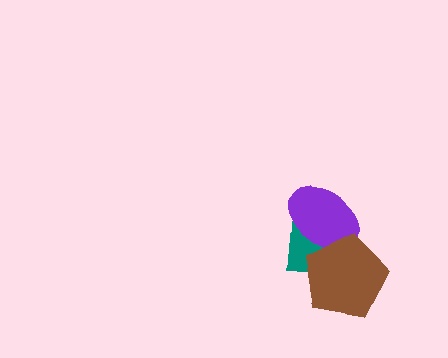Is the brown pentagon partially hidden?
No, no other shape covers it.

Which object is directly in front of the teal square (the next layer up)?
The purple ellipse is directly in front of the teal square.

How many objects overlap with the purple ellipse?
2 objects overlap with the purple ellipse.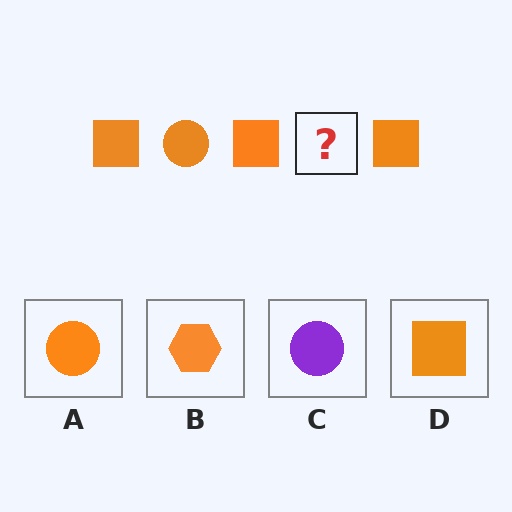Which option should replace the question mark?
Option A.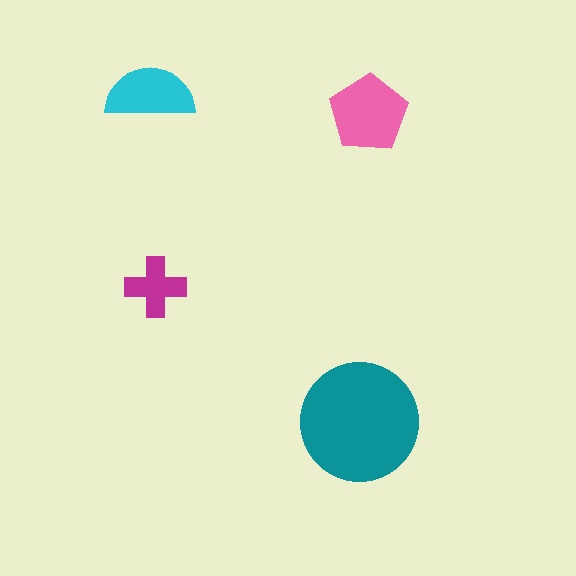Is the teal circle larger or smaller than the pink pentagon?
Larger.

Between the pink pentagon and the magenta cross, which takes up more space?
The pink pentagon.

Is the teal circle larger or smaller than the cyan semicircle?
Larger.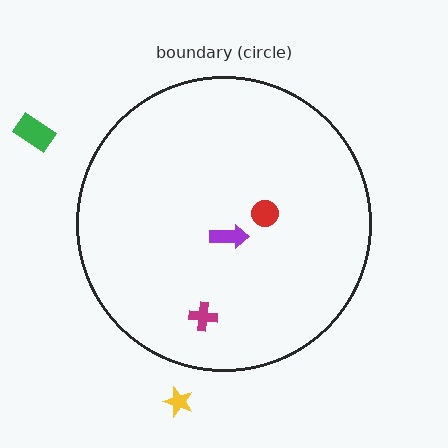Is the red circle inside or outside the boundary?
Inside.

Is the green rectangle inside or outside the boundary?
Outside.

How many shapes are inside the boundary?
3 inside, 2 outside.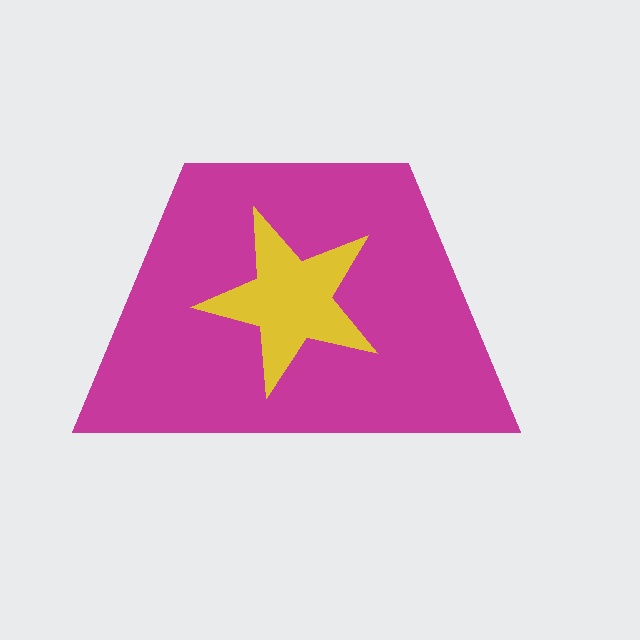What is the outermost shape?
The magenta trapezoid.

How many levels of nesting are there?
2.